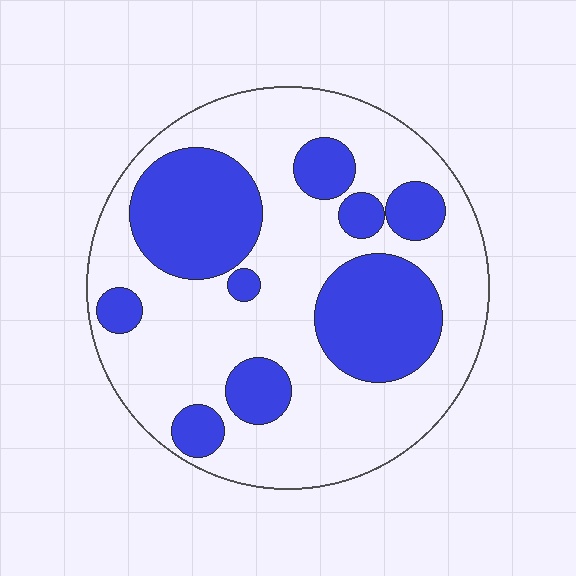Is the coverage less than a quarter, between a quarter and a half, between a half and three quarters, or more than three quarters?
Between a quarter and a half.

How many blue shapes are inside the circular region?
9.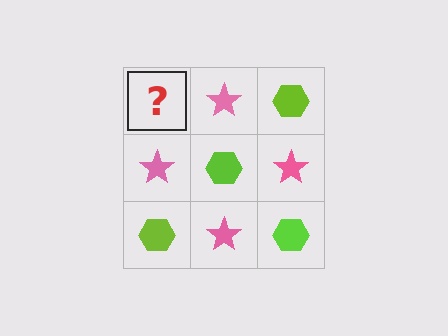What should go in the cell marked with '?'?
The missing cell should contain a lime hexagon.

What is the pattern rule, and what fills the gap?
The rule is that it alternates lime hexagon and pink star in a checkerboard pattern. The gap should be filled with a lime hexagon.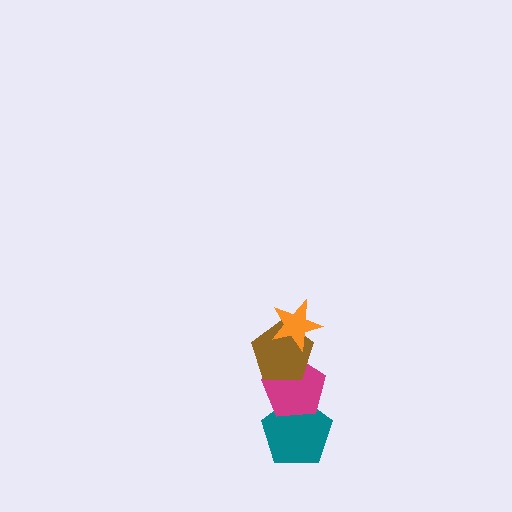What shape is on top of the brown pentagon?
The orange star is on top of the brown pentagon.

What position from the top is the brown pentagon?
The brown pentagon is 2nd from the top.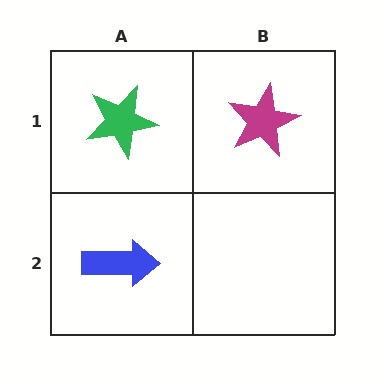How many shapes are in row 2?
1 shape.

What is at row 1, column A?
A green star.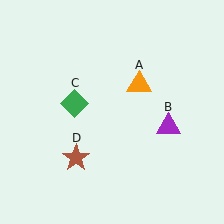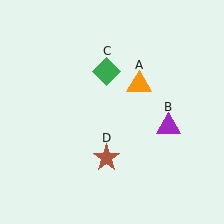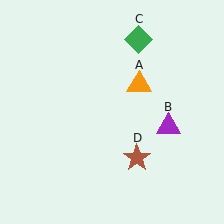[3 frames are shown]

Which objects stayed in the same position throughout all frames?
Orange triangle (object A) and purple triangle (object B) remained stationary.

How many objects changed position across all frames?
2 objects changed position: green diamond (object C), brown star (object D).